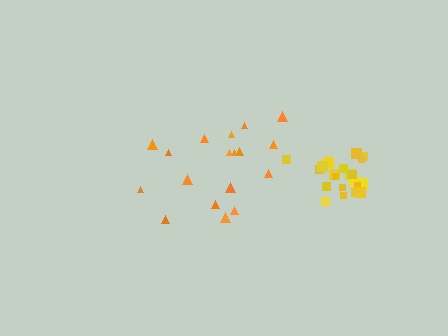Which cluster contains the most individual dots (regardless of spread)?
Yellow (21).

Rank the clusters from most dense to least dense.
yellow, orange.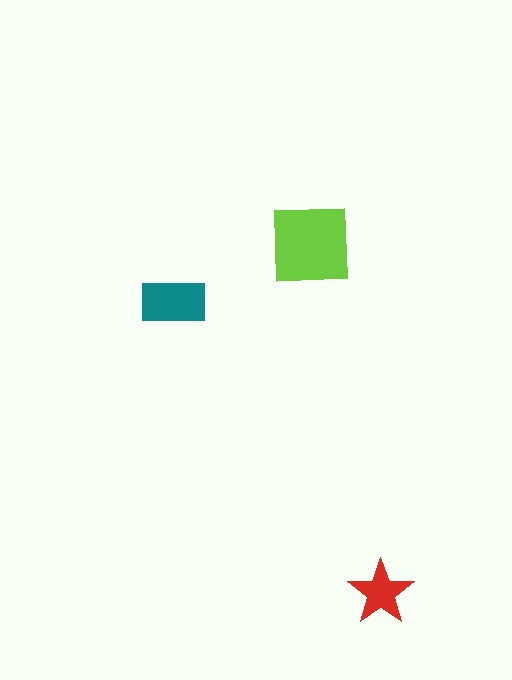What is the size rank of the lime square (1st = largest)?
1st.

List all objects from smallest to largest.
The red star, the teal rectangle, the lime square.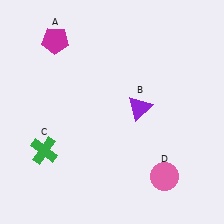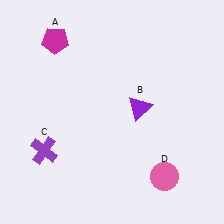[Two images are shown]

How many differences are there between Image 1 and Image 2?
There is 1 difference between the two images.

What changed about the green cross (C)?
In Image 1, C is green. In Image 2, it changed to purple.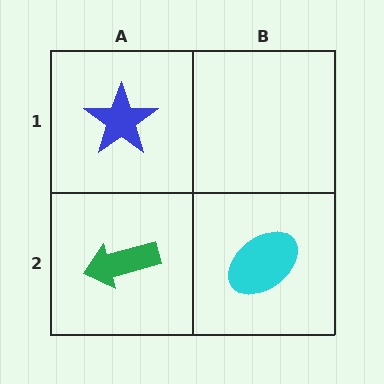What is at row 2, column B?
A cyan ellipse.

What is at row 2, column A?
A green arrow.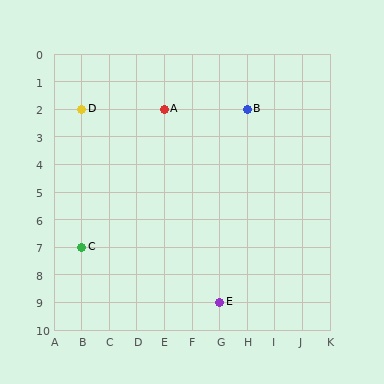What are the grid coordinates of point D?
Point D is at grid coordinates (B, 2).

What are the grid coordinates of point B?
Point B is at grid coordinates (H, 2).